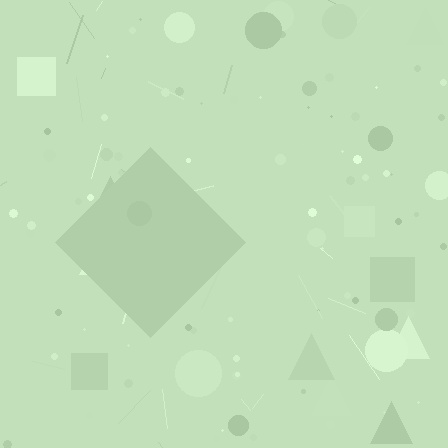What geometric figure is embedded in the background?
A diamond is embedded in the background.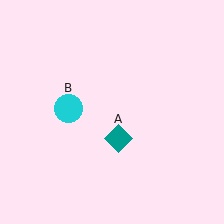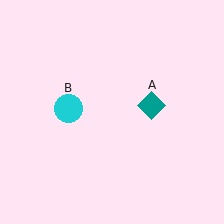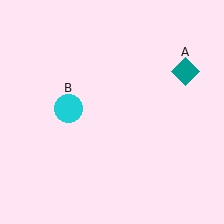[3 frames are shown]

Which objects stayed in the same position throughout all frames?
Cyan circle (object B) remained stationary.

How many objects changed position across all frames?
1 object changed position: teal diamond (object A).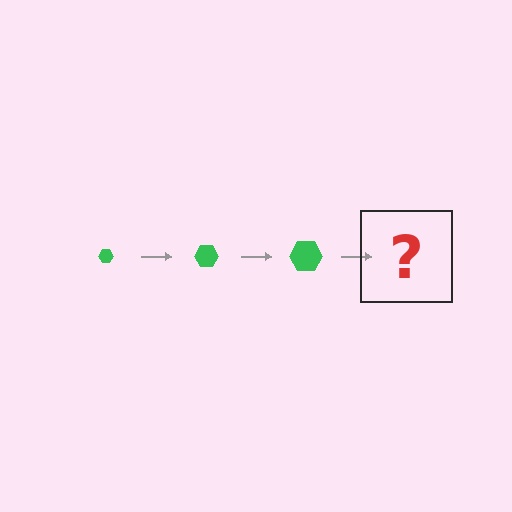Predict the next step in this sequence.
The next step is a green hexagon, larger than the previous one.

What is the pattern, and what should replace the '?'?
The pattern is that the hexagon gets progressively larger each step. The '?' should be a green hexagon, larger than the previous one.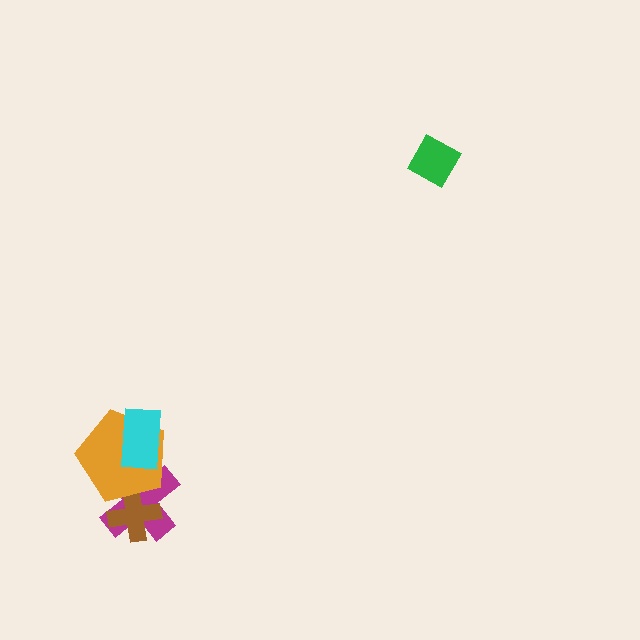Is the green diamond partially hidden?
No, no other shape covers it.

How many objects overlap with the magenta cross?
3 objects overlap with the magenta cross.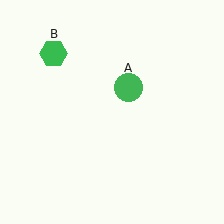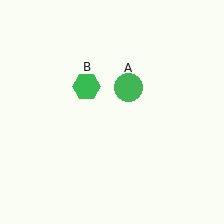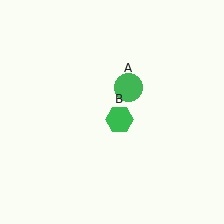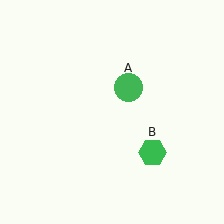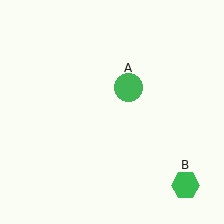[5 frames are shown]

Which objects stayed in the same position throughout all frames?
Green circle (object A) remained stationary.